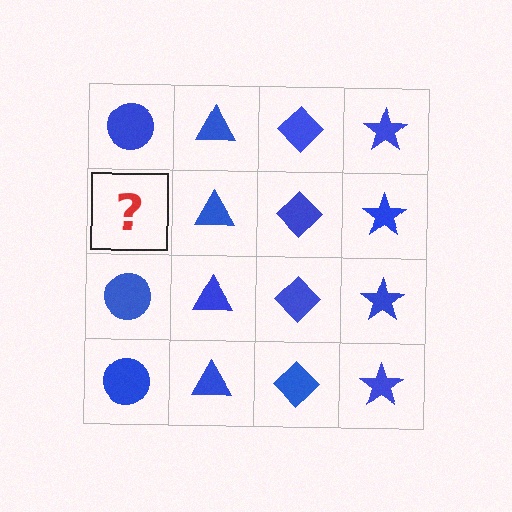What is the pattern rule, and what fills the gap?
The rule is that each column has a consistent shape. The gap should be filled with a blue circle.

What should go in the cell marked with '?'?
The missing cell should contain a blue circle.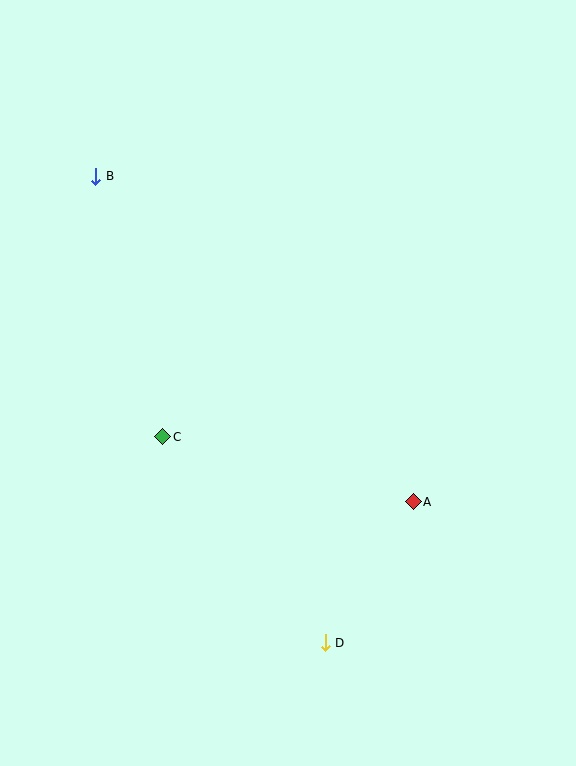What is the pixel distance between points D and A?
The distance between D and A is 166 pixels.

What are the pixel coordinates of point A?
Point A is at (413, 502).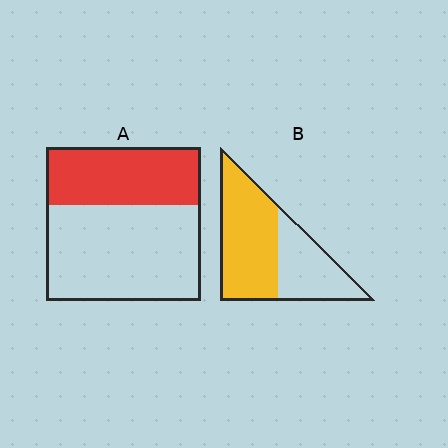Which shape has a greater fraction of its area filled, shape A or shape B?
Shape B.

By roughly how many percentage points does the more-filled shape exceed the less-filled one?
By roughly 25 percentage points (B over A).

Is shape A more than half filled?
No.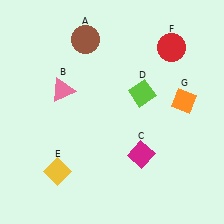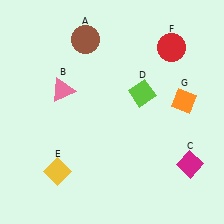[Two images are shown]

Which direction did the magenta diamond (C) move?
The magenta diamond (C) moved right.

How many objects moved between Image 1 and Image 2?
1 object moved between the two images.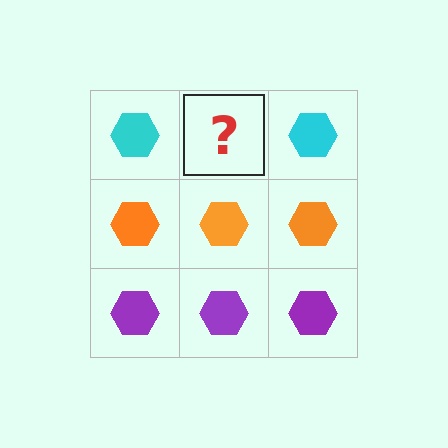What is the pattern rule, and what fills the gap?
The rule is that each row has a consistent color. The gap should be filled with a cyan hexagon.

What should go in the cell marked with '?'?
The missing cell should contain a cyan hexagon.